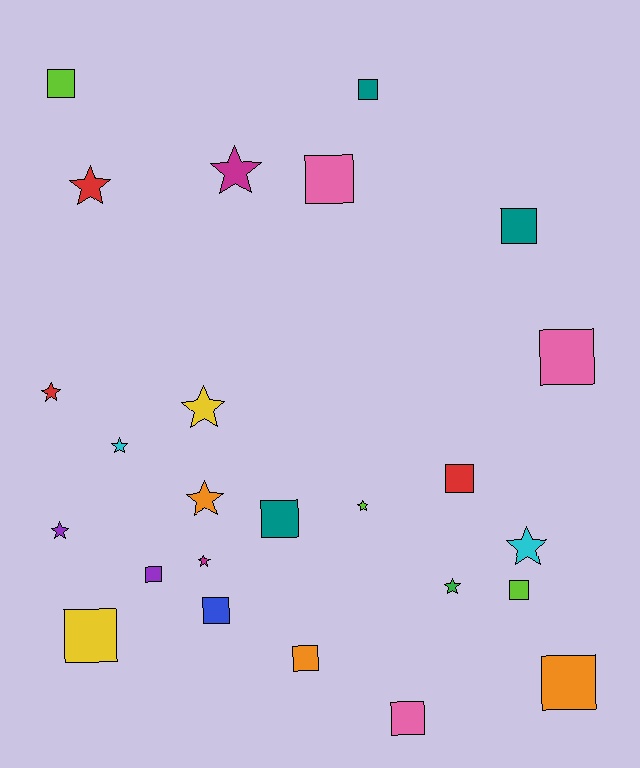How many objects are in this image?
There are 25 objects.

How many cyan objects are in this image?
There are 2 cyan objects.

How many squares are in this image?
There are 14 squares.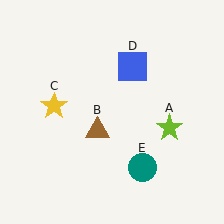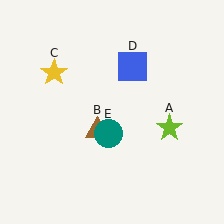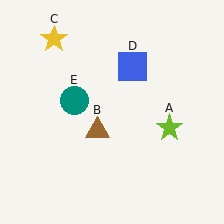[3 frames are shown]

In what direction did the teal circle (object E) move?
The teal circle (object E) moved up and to the left.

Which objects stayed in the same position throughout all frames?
Lime star (object A) and brown triangle (object B) and blue square (object D) remained stationary.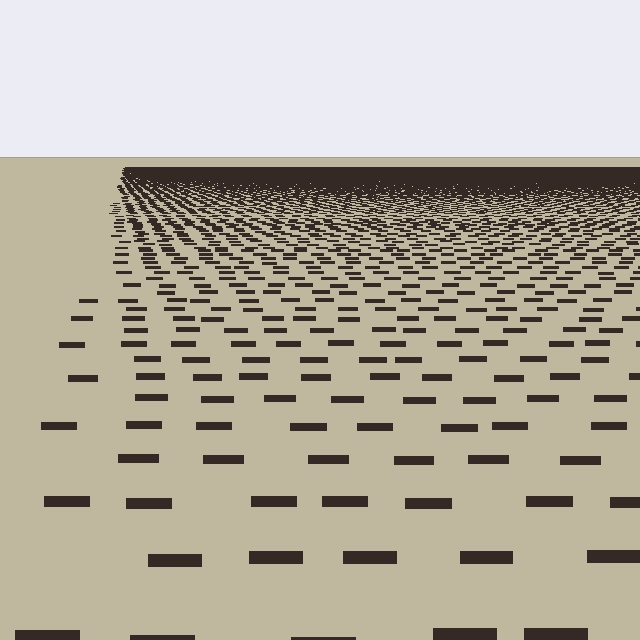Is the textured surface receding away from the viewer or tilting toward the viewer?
The surface is receding away from the viewer. Texture elements get smaller and denser toward the top.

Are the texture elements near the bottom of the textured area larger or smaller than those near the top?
Larger. Near the bottom, elements are closer to the viewer and appear at a bigger on-screen size.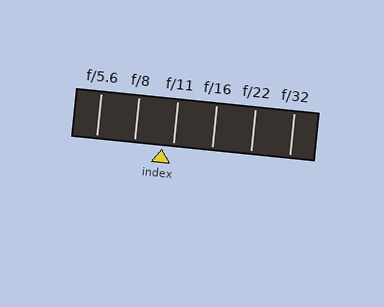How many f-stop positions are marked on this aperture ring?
There are 6 f-stop positions marked.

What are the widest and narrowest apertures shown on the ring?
The widest aperture shown is f/5.6 and the narrowest is f/32.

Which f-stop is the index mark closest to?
The index mark is closest to f/11.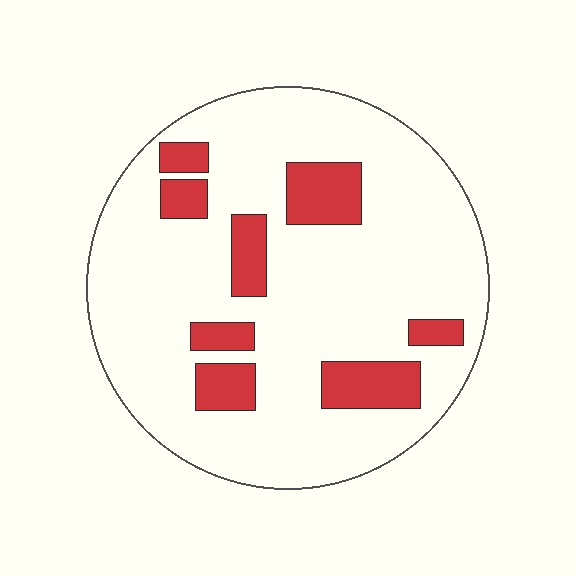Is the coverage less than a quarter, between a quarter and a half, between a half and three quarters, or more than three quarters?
Less than a quarter.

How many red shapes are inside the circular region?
8.